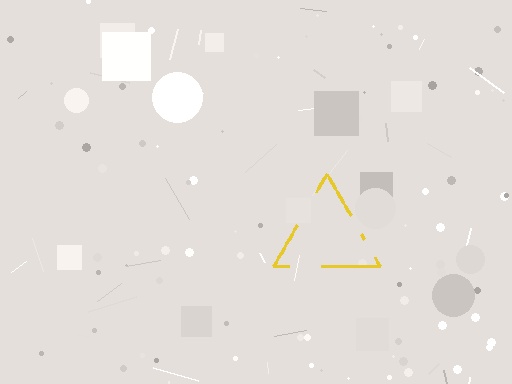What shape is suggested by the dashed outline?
The dashed outline suggests a triangle.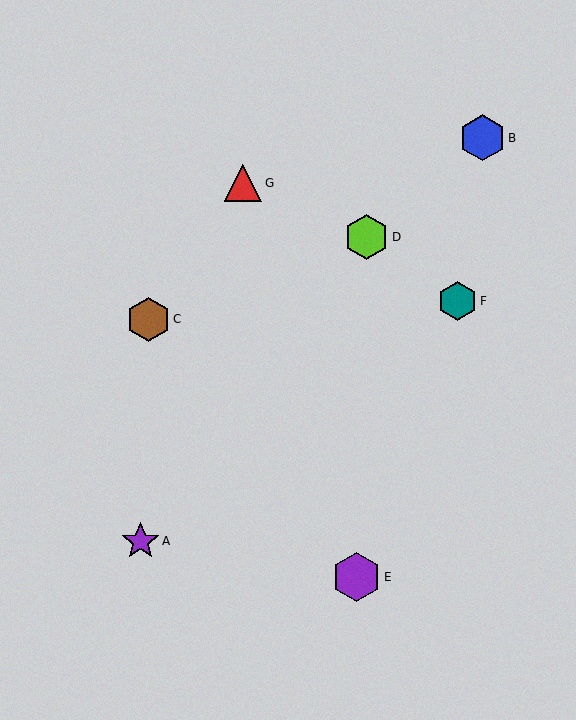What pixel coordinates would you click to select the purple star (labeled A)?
Click at (140, 541) to select the purple star A.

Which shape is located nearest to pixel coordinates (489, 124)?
The blue hexagon (labeled B) at (482, 138) is nearest to that location.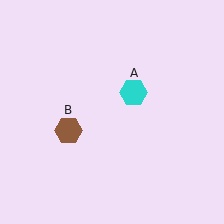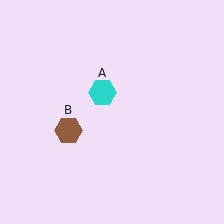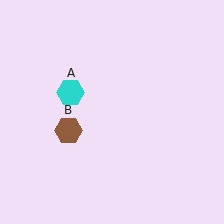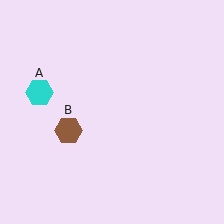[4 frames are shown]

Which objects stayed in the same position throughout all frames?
Brown hexagon (object B) remained stationary.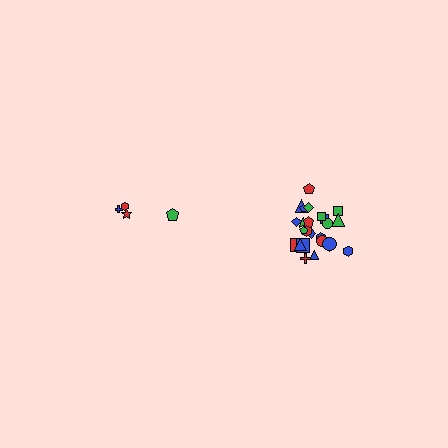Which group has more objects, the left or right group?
The right group.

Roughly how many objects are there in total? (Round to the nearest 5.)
Roughly 30 objects in total.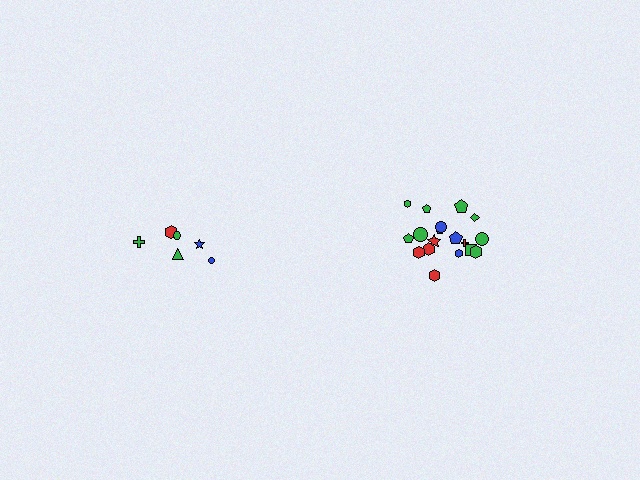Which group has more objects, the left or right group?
The right group.